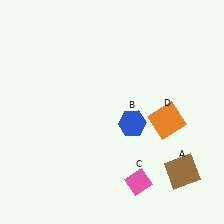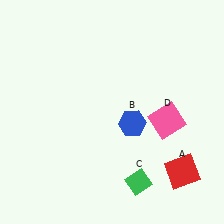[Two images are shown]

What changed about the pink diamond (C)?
In Image 1, C is pink. In Image 2, it changed to green.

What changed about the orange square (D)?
In Image 1, D is orange. In Image 2, it changed to pink.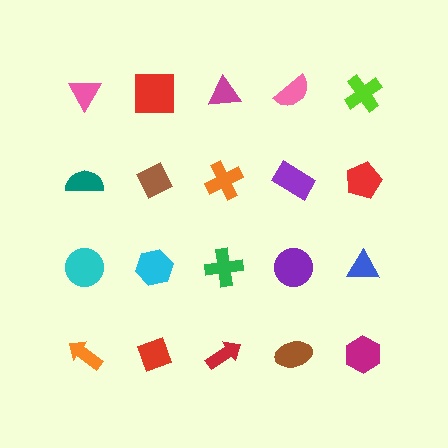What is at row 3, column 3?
A green cross.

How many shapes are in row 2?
5 shapes.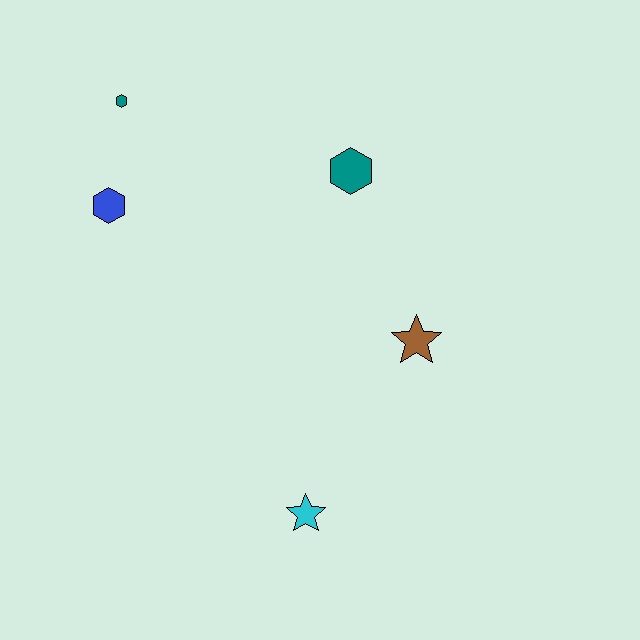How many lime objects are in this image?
There are no lime objects.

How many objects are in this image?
There are 5 objects.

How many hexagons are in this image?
There are 3 hexagons.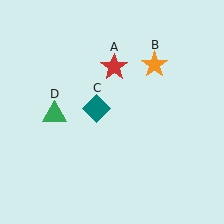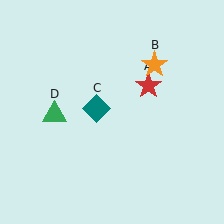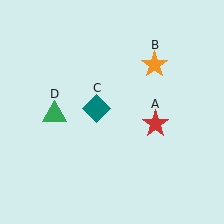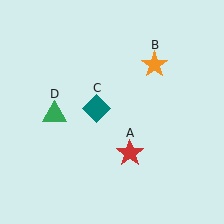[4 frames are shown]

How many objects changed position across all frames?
1 object changed position: red star (object A).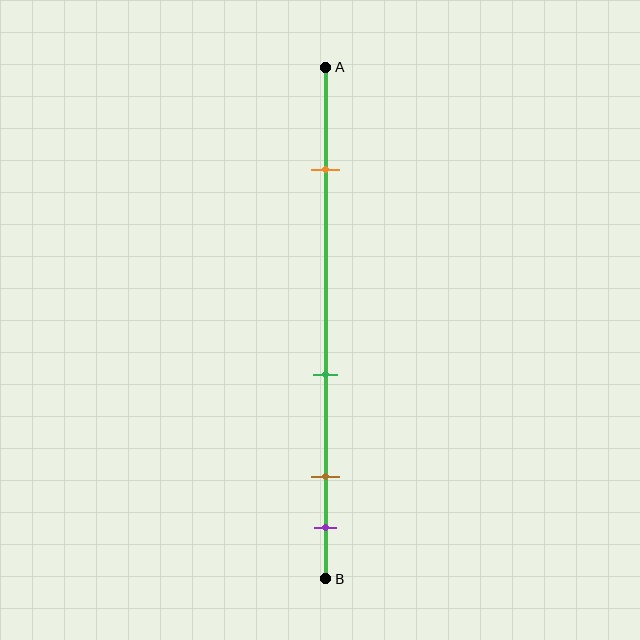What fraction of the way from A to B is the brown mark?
The brown mark is approximately 80% (0.8) of the way from A to B.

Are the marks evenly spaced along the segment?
No, the marks are not evenly spaced.